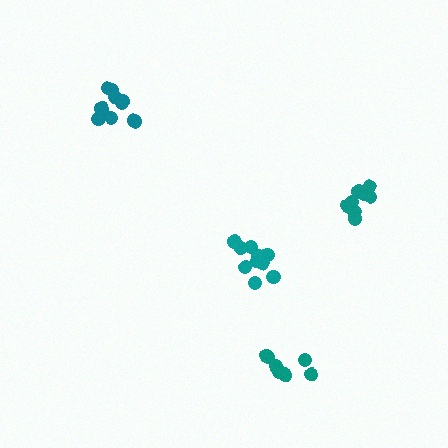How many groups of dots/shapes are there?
There are 4 groups.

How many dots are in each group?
Group 1: 8 dots, Group 2: 9 dots, Group 3: 7 dots, Group 4: 10 dots (34 total).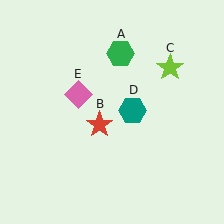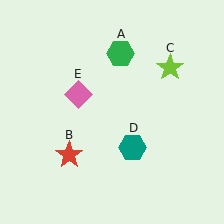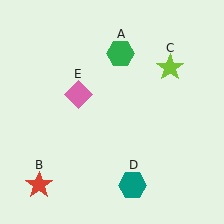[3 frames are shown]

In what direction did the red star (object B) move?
The red star (object B) moved down and to the left.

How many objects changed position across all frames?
2 objects changed position: red star (object B), teal hexagon (object D).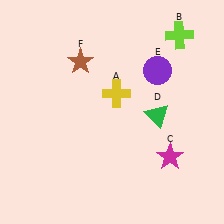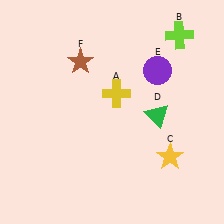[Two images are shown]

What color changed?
The star (C) changed from magenta in Image 1 to yellow in Image 2.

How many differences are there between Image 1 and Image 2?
There is 1 difference between the two images.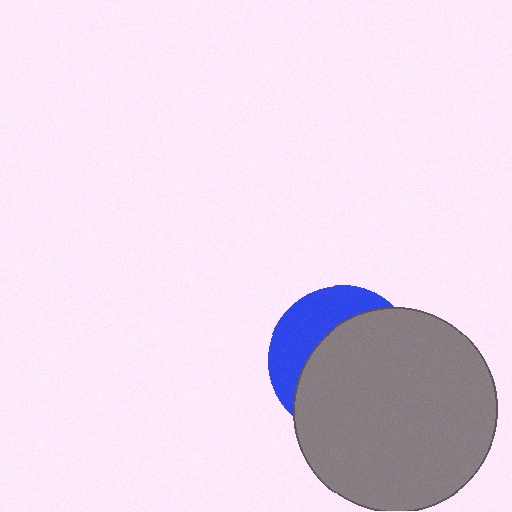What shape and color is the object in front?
The object in front is a gray circle.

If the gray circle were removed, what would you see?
You would see the complete blue circle.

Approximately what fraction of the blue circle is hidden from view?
Roughly 67% of the blue circle is hidden behind the gray circle.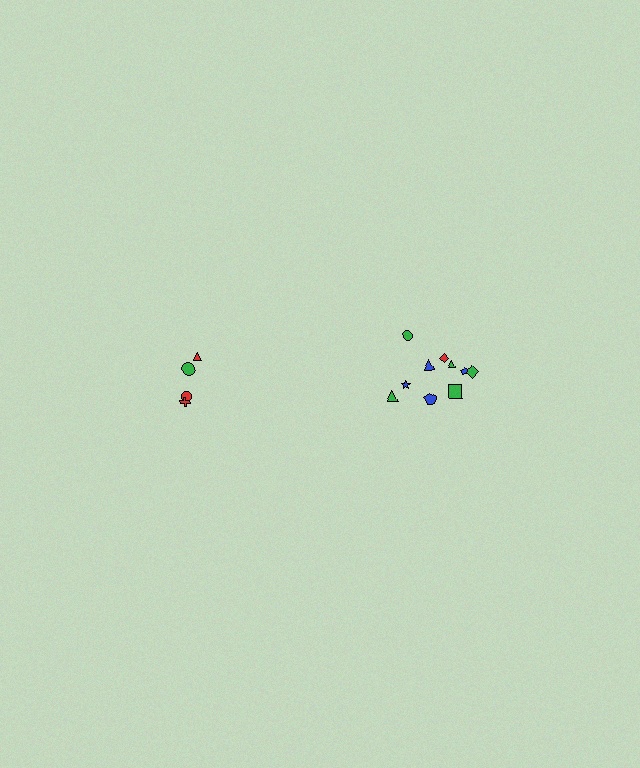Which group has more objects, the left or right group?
The right group.